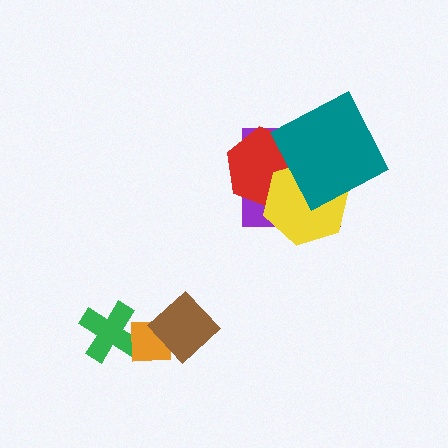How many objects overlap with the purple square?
3 objects overlap with the purple square.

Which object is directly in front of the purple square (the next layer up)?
The red hexagon is directly in front of the purple square.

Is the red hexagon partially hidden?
Yes, it is partially covered by another shape.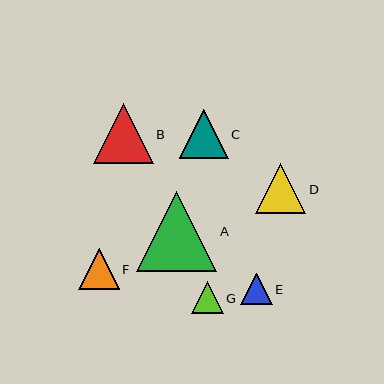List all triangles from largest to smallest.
From largest to smallest: A, B, D, C, F, G, E.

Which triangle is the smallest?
Triangle E is the smallest with a size of approximately 31 pixels.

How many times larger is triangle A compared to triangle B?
Triangle A is approximately 1.3 times the size of triangle B.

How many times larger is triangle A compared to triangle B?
Triangle A is approximately 1.3 times the size of triangle B.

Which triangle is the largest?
Triangle A is the largest with a size of approximately 80 pixels.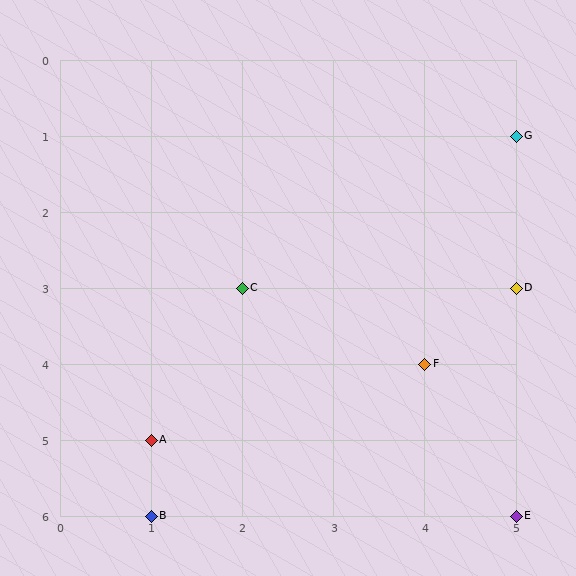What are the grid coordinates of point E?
Point E is at grid coordinates (5, 6).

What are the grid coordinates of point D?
Point D is at grid coordinates (5, 3).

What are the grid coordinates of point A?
Point A is at grid coordinates (1, 5).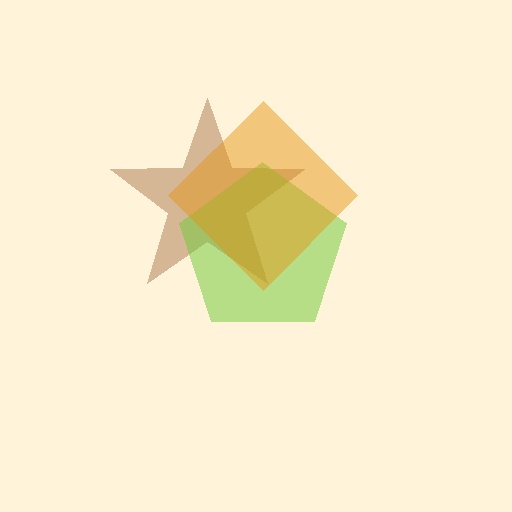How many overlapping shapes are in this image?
There are 3 overlapping shapes in the image.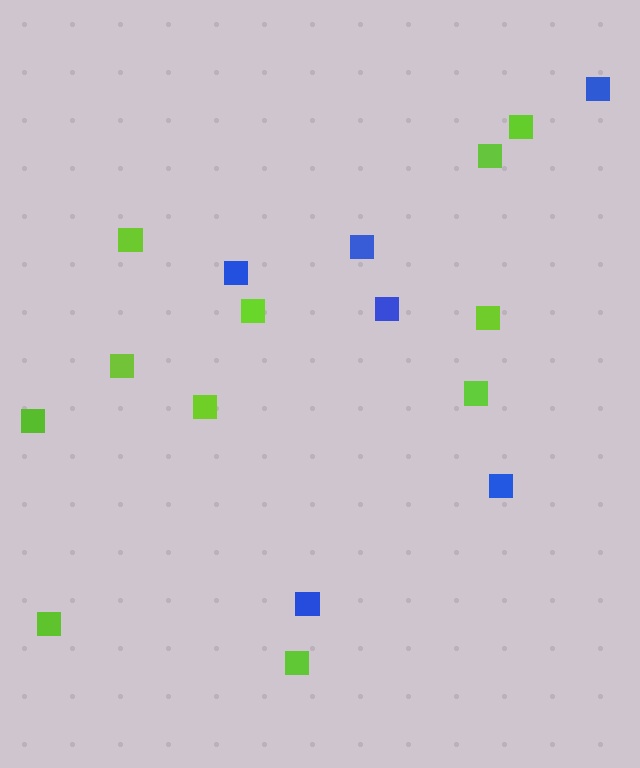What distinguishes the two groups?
There are 2 groups: one group of blue squares (6) and one group of lime squares (11).